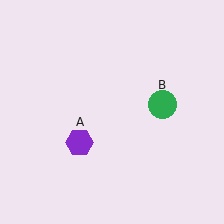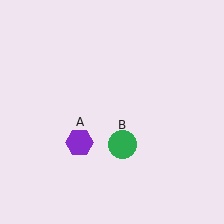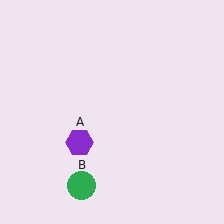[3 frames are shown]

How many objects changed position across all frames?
1 object changed position: green circle (object B).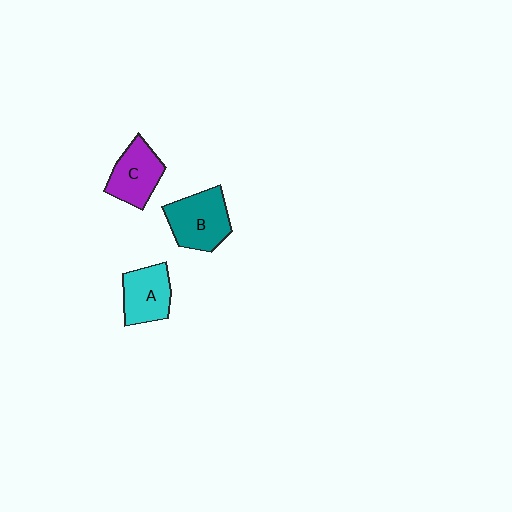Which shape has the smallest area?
Shape A (cyan).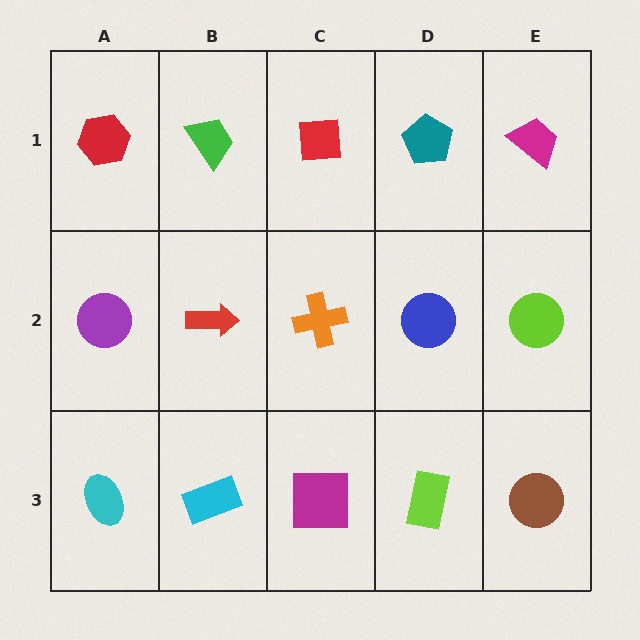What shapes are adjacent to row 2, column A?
A red hexagon (row 1, column A), a cyan ellipse (row 3, column A), a red arrow (row 2, column B).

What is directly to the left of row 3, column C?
A cyan rectangle.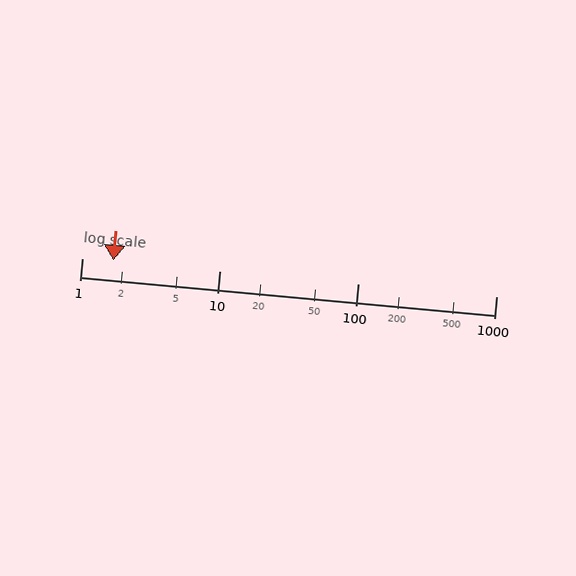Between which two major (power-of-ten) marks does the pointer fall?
The pointer is between 1 and 10.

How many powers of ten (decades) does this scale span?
The scale spans 3 decades, from 1 to 1000.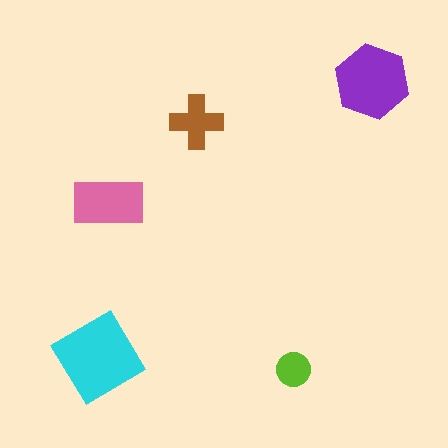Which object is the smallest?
The lime circle.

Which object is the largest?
The cyan diamond.